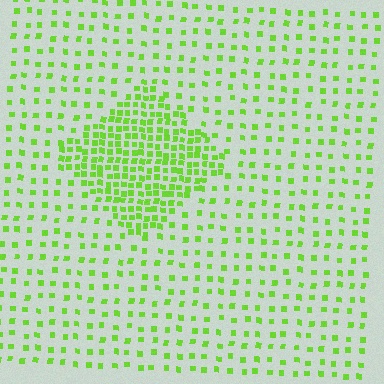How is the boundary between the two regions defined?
The boundary is defined by a change in element density (approximately 2.6x ratio). All elements are the same color, size, and shape.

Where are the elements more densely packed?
The elements are more densely packed inside the diamond boundary.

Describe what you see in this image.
The image contains small lime elements arranged at two different densities. A diamond-shaped region is visible where the elements are more densely packed than the surrounding area.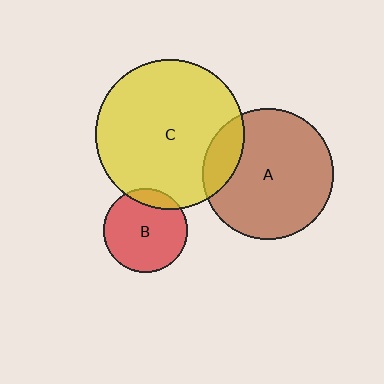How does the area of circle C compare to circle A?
Approximately 1.3 times.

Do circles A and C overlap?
Yes.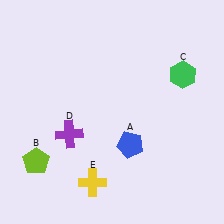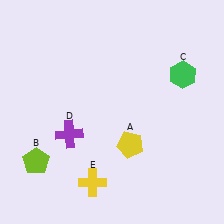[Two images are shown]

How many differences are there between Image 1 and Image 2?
There is 1 difference between the two images.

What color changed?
The pentagon (A) changed from blue in Image 1 to yellow in Image 2.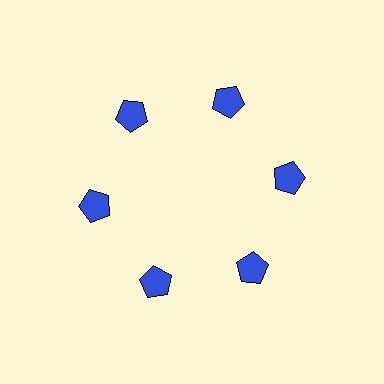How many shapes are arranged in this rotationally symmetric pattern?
There are 6 shapes, arranged in 6 groups of 1.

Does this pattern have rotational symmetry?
Yes, this pattern has 6-fold rotational symmetry. It looks the same after rotating 60 degrees around the center.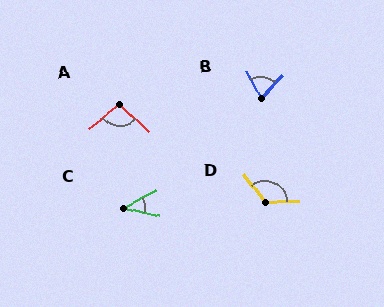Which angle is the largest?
D, at approximately 126 degrees.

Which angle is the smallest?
C, at approximately 41 degrees.